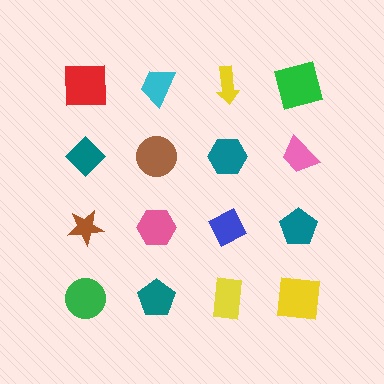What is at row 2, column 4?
A pink trapezoid.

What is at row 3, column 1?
A brown star.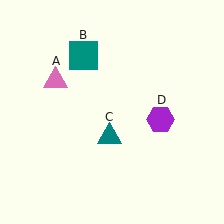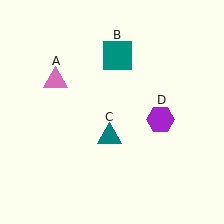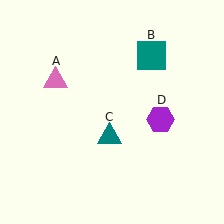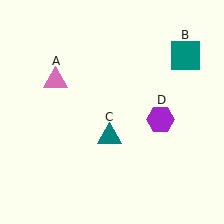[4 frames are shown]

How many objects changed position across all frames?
1 object changed position: teal square (object B).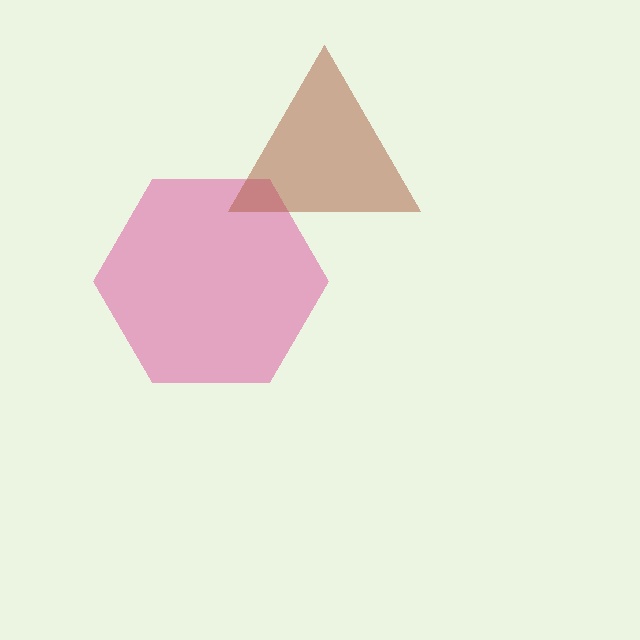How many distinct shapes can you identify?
There are 2 distinct shapes: a magenta hexagon, a brown triangle.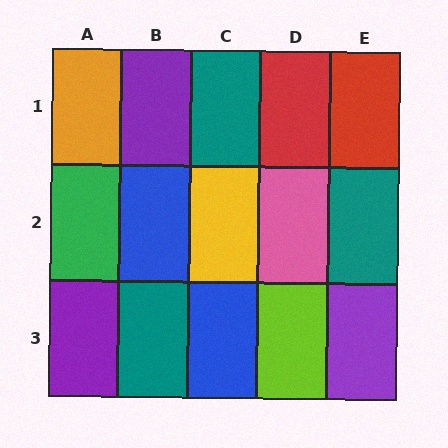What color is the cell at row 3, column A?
Purple.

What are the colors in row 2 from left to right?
Green, blue, yellow, pink, teal.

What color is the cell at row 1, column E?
Red.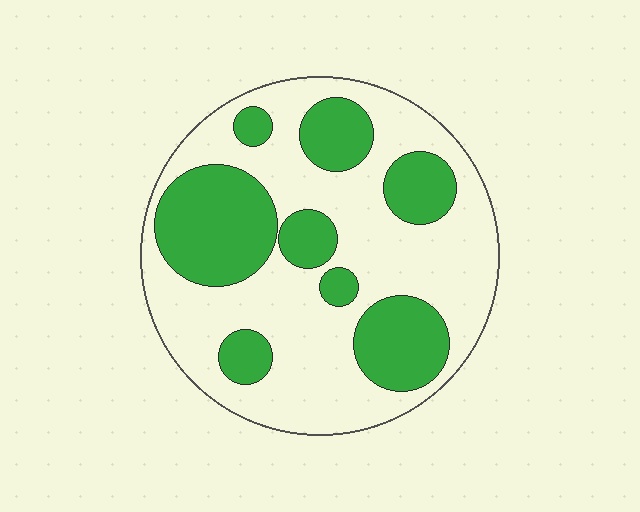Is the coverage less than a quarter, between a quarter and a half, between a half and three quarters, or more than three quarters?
Between a quarter and a half.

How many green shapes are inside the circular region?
8.